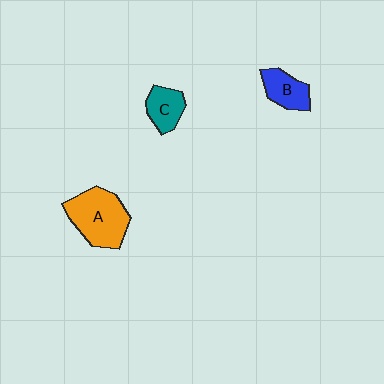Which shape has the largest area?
Shape A (orange).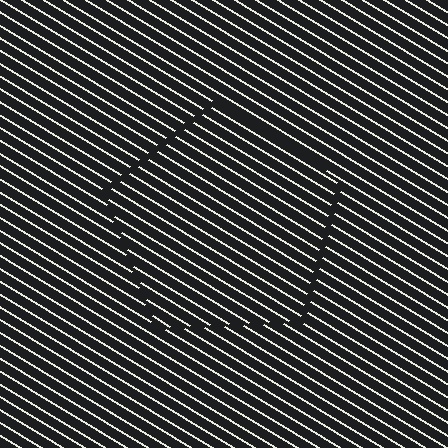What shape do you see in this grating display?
An illusory pentagon. The interior of the shape contains the same grating, shifted by half a period — the contour is defined by the phase discontinuity where line-ends from the inner and outer gratings abut.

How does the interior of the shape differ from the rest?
The interior of the shape contains the same grating, shifted by half a period — the contour is defined by the phase discontinuity where line-ends from the inner and outer gratings abut.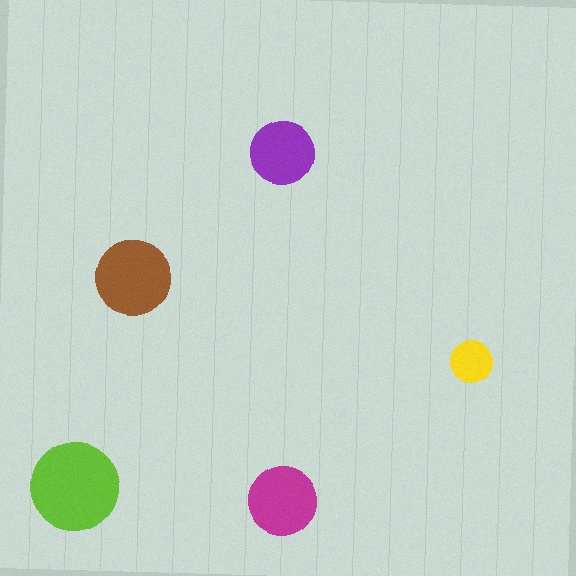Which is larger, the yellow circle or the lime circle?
The lime one.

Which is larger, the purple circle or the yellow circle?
The purple one.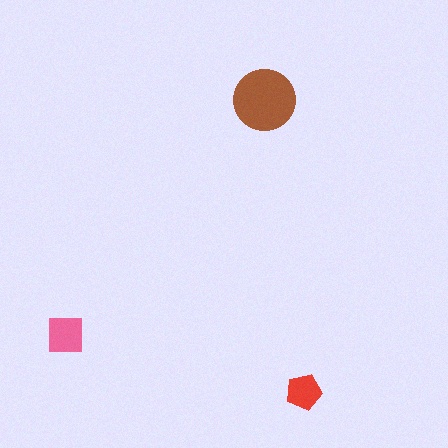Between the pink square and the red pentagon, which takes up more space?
The pink square.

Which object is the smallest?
The red pentagon.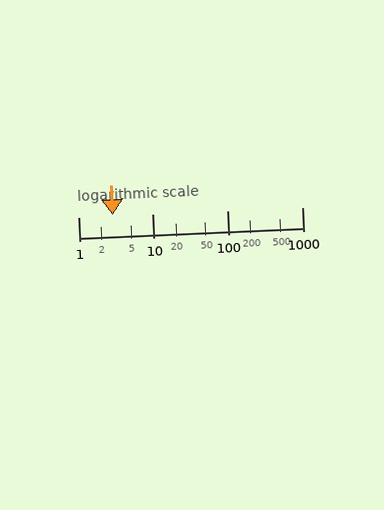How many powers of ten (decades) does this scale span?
The scale spans 3 decades, from 1 to 1000.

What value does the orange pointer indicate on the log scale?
The pointer indicates approximately 2.9.